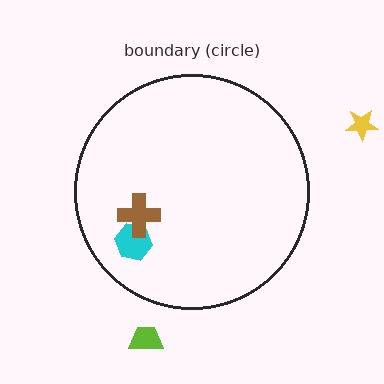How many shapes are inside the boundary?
2 inside, 2 outside.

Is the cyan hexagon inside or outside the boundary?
Inside.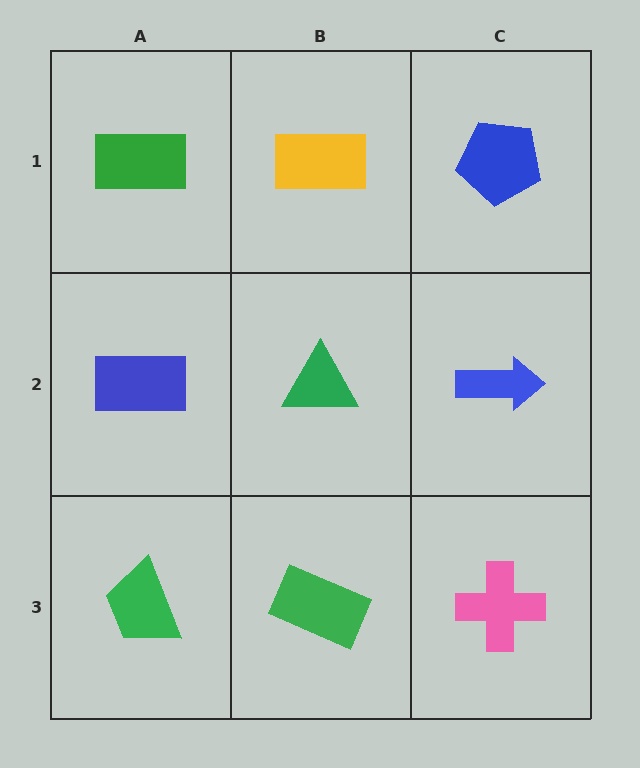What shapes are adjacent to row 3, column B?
A green triangle (row 2, column B), a green trapezoid (row 3, column A), a pink cross (row 3, column C).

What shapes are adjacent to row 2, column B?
A yellow rectangle (row 1, column B), a green rectangle (row 3, column B), a blue rectangle (row 2, column A), a blue arrow (row 2, column C).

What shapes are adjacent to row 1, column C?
A blue arrow (row 2, column C), a yellow rectangle (row 1, column B).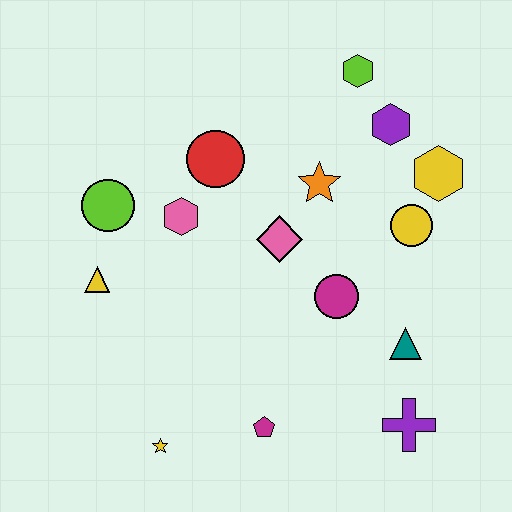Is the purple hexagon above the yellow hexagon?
Yes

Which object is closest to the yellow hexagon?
The yellow circle is closest to the yellow hexagon.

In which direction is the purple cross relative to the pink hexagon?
The purple cross is to the right of the pink hexagon.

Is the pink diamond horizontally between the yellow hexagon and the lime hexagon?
No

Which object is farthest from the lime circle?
The purple cross is farthest from the lime circle.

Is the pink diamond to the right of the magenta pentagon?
Yes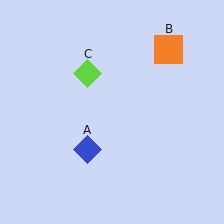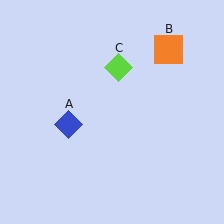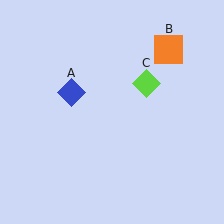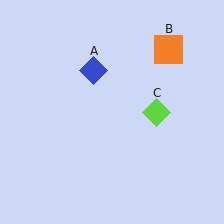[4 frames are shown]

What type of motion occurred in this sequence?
The blue diamond (object A), lime diamond (object C) rotated clockwise around the center of the scene.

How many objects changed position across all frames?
2 objects changed position: blue diamond (object A), lime diamond (object C).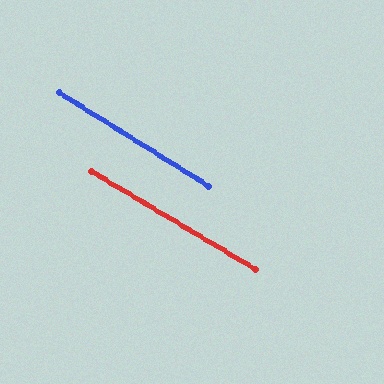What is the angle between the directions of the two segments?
Approximately 1 degree.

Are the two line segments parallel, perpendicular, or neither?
Parallel — their directions differ by only 1.1°.